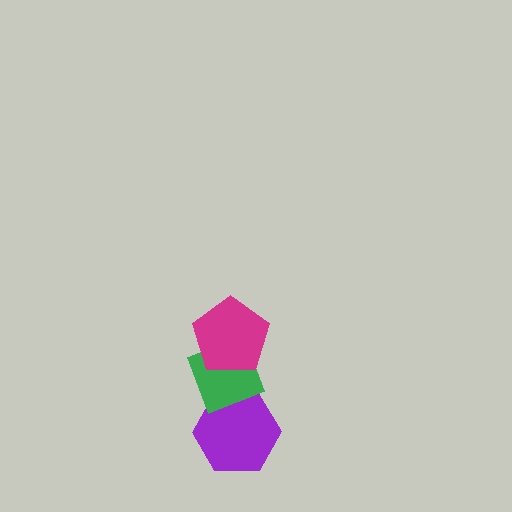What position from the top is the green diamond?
The green diamond is 2nd from the top.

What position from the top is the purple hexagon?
The purple hexagon is 3rd from the top.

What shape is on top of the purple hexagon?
The green diamond is on top of the purple hexagon.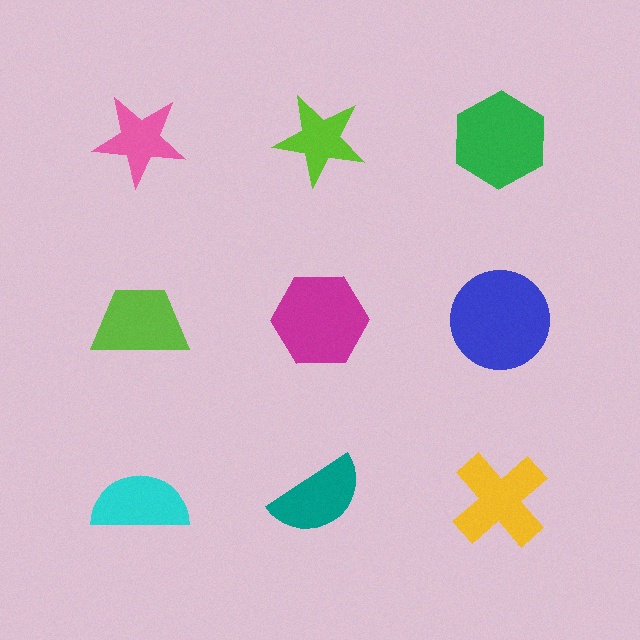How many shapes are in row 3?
3 shapes.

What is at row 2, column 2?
A magenta hexagon.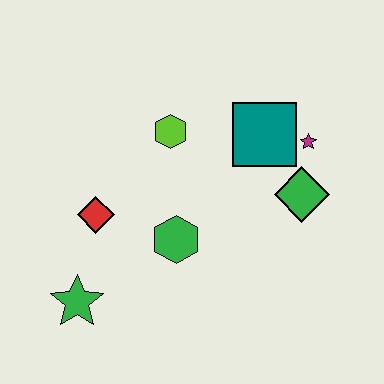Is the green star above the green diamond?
No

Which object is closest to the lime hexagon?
The teal square is closest to the lime hexagon.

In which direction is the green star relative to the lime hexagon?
The green star is below the lime hexagon.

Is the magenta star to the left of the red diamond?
No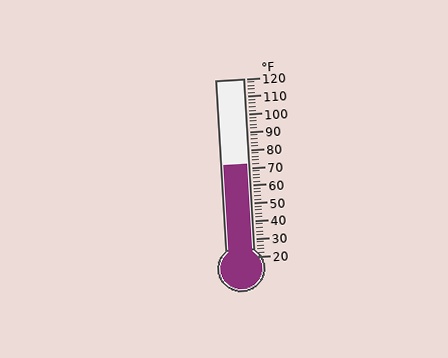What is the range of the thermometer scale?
The thermometer scale ranges from 20°F to 120°F.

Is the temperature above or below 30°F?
The temperature is above 30°F.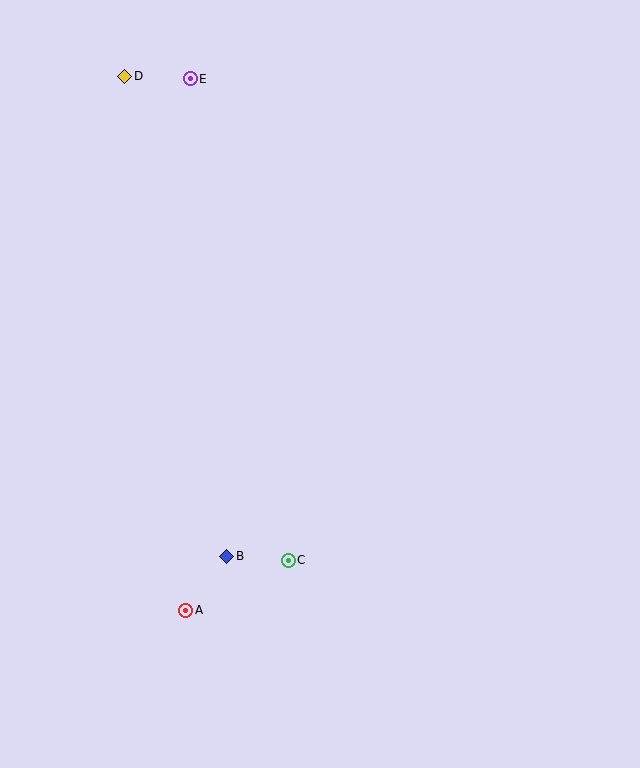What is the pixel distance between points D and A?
The distance between D and A is 537 pixels.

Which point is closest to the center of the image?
Point C at (288, 560) is closest to the center.